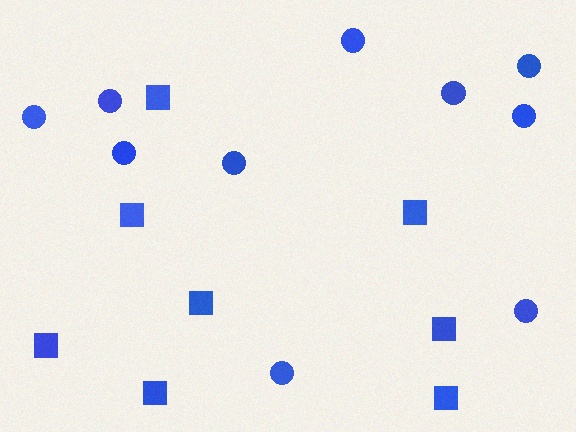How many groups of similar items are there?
There are 2 groups: one group of squares (8) and one group of circles (10).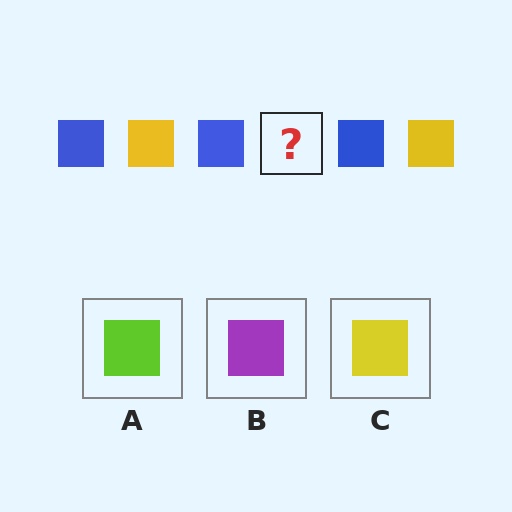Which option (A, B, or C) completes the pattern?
C.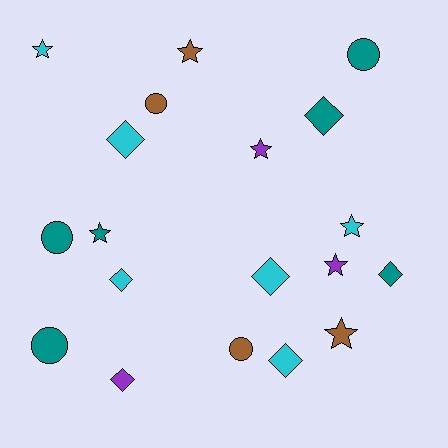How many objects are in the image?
There are 19 objects.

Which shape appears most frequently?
Diamond, with 7 objects.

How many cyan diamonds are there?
There are 4 cyan diamonds.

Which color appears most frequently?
Teal, with 6 objects.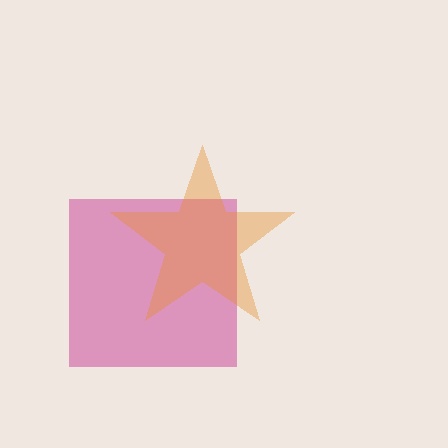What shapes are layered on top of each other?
The layered shapes are: a magenta square, an orange star.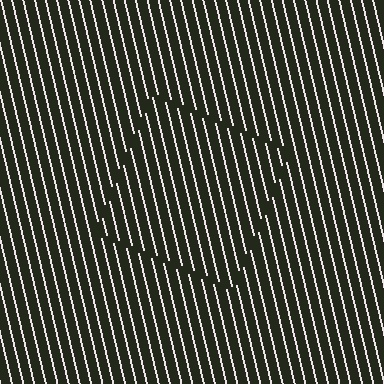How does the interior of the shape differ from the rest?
The interior of the shape contains the same grating, shifted by half a period — the contour is defined by the phase discontinuity where line-ends from the inner and outer gratings abut.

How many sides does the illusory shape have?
4 sides — the line-ends trace a square.